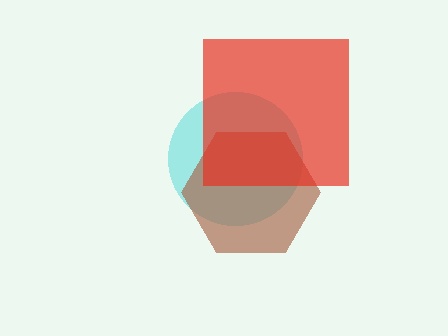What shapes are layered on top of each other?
The layered shapes are: a cyan circle, a brown hexagon, a red square.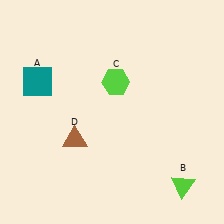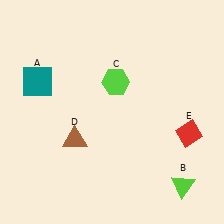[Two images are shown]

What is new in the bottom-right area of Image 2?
A red diamond (E) was added in the bottom-right area of Image 2.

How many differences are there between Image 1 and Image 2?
There is 1 difference between the two images.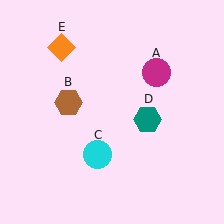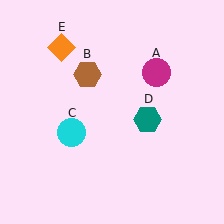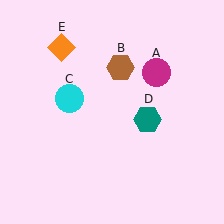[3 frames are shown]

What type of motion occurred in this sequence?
The brown hexagon (object B), cyan circle (object C) rotated clockwise around the center of the scene.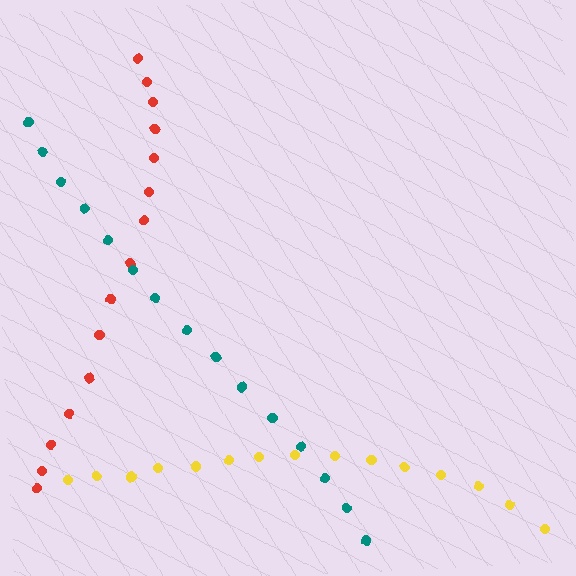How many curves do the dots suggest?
There are 3 distinct paths.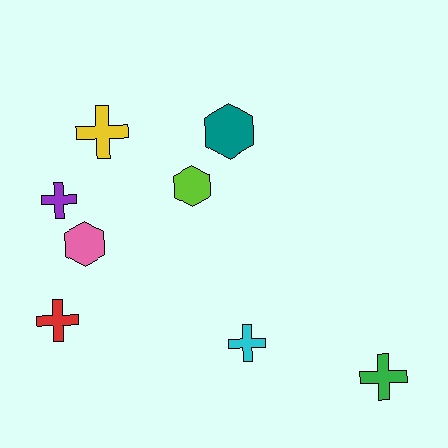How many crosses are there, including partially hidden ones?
There are 5 crosses.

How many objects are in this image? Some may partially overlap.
There are 8 objects.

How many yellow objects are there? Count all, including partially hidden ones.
There is 1 yellow object.